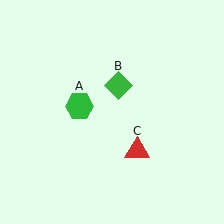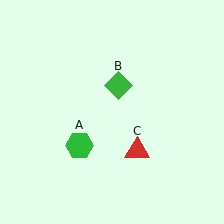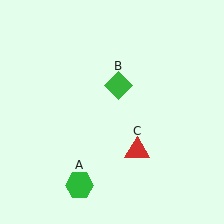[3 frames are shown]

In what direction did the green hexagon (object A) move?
The green hexagon (object A) moved down.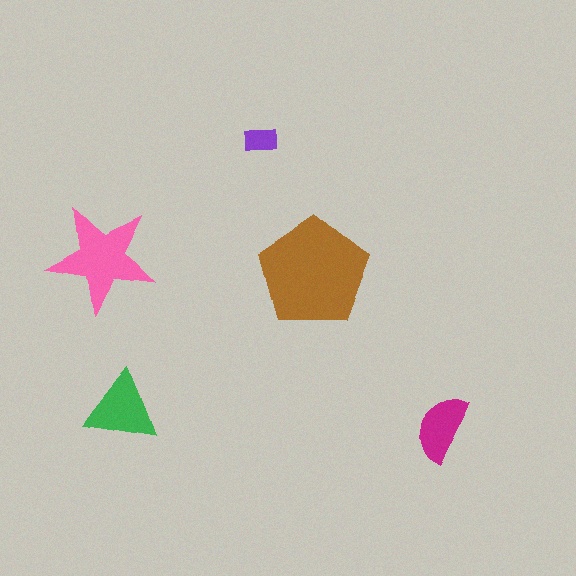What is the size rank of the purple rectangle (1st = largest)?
5th.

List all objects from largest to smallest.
The brown pentagon, the pink star, the green triangle, the magenta semicircle, the purple rectangle.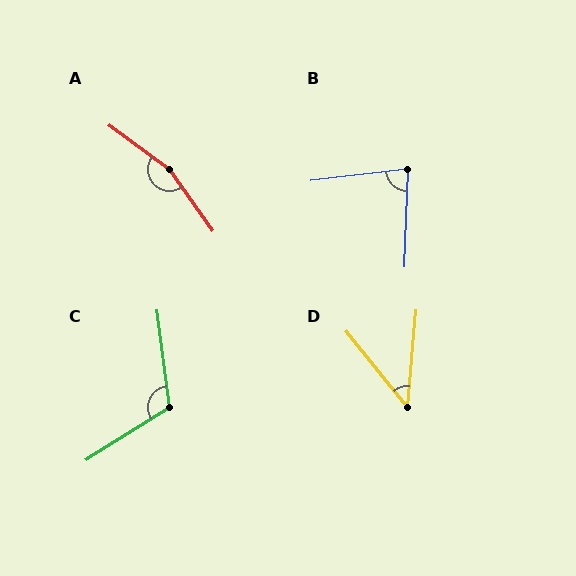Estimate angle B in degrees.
Approximately 81 degrees.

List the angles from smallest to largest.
D (44°), B (81°), C (115°), A (162°).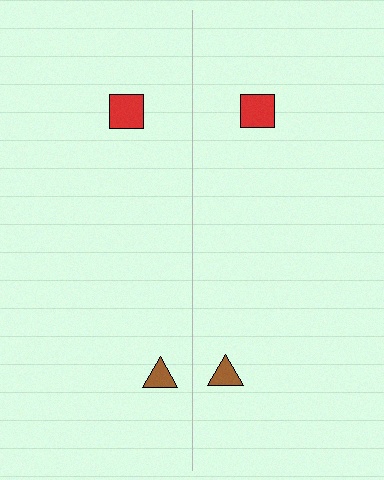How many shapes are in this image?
There are 4 shapes in this image.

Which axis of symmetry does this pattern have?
The pattern has a vertical axis of symmetry running through the center of the image.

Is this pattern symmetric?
Yes, this pattern has bilateral (reflection) symmetry.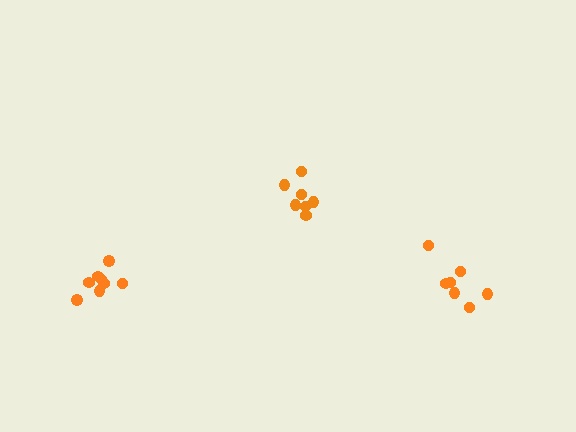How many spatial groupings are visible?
There are 3 spatial groupings.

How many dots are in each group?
Group 1: 7 dots, Group 2: 8 dots, Group 3: 7 dots (22 total).